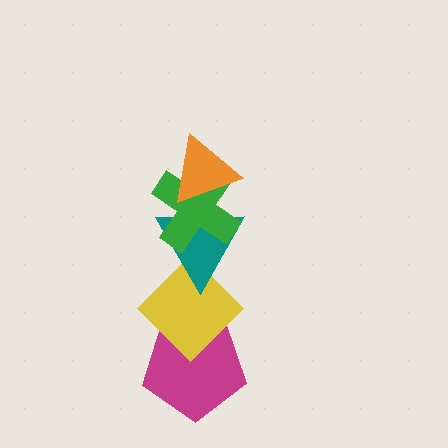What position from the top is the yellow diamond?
The yellow diamond is 4th from the top.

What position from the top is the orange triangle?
The orange triangle is 1st from the top.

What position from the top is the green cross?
The green cross is 2nd from the top.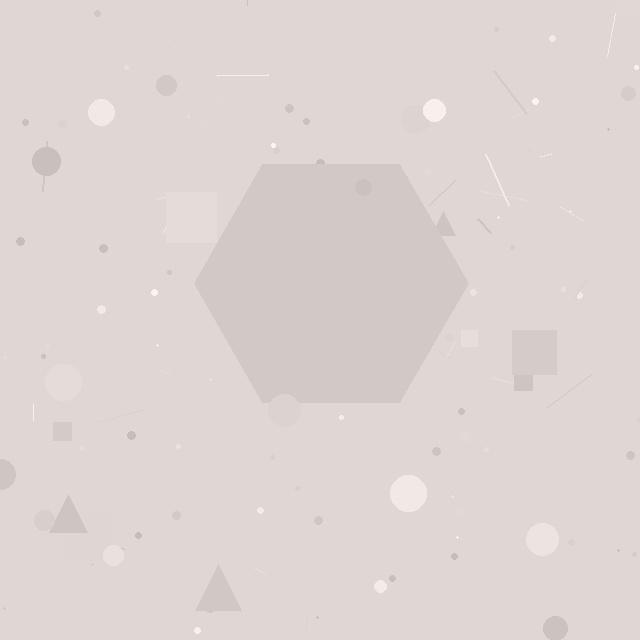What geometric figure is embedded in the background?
A hexagon is embedded in the background.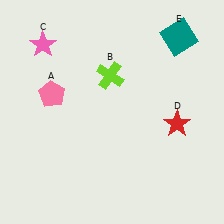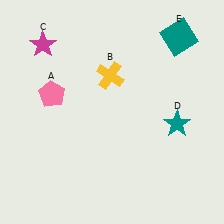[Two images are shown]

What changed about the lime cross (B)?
In Image 1, B is lime. In Image 2, it changed to yellow.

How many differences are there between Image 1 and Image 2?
There are 3 differences between the two images.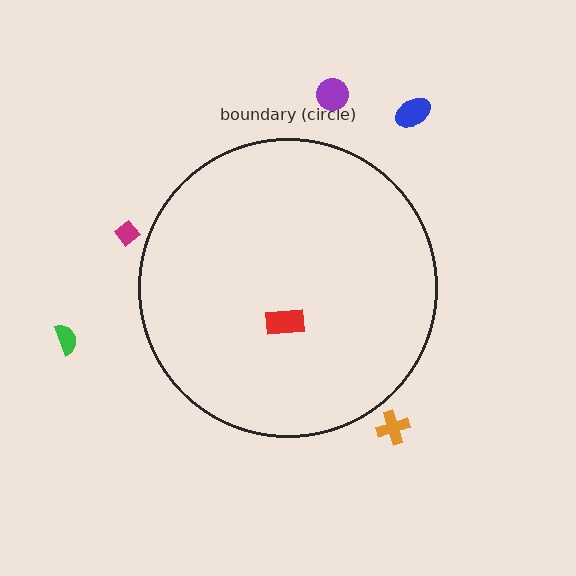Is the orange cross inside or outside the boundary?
Outside.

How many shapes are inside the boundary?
1 inside, 5 outside.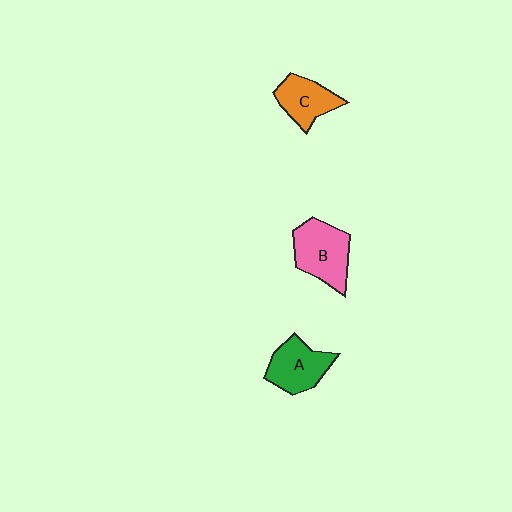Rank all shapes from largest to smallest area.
From largest to smallest: B (pink), A (green), C (orange).